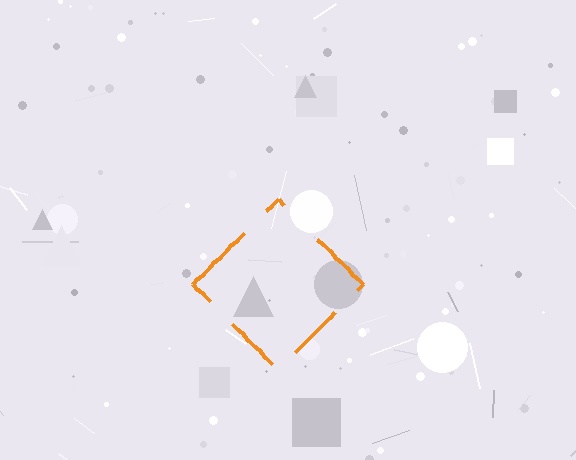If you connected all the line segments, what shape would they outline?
They would outline a diamond.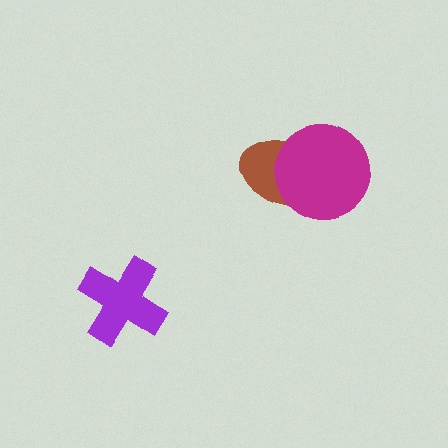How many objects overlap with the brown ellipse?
1 object overlaps with the brown ellipse.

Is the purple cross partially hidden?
No, no other shape covers it.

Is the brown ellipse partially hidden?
Yes, it is partially covered by another shape.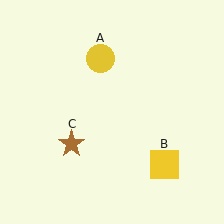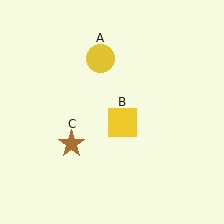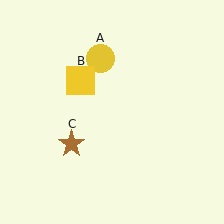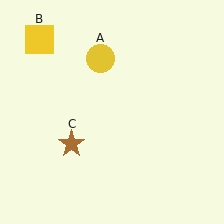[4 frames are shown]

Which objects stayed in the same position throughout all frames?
Yellow circle (object A) and brown star (object C) remained stationary.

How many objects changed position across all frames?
1 object changed position: yellow square (object B).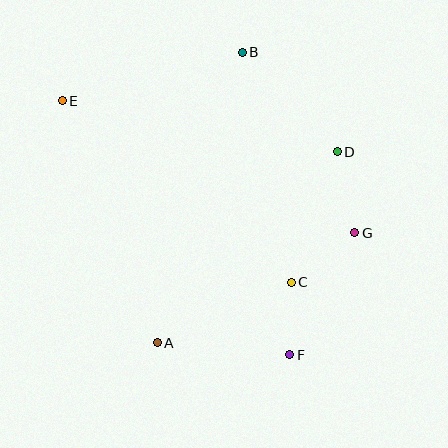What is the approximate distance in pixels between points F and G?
The distance between F and G is approximately 139 pixels.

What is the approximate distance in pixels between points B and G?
The distance between B and G is approximately 212 pixels.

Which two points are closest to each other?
Points C and F are closest to each other.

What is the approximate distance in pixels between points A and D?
The distance between A and D is approximately 262 pixels.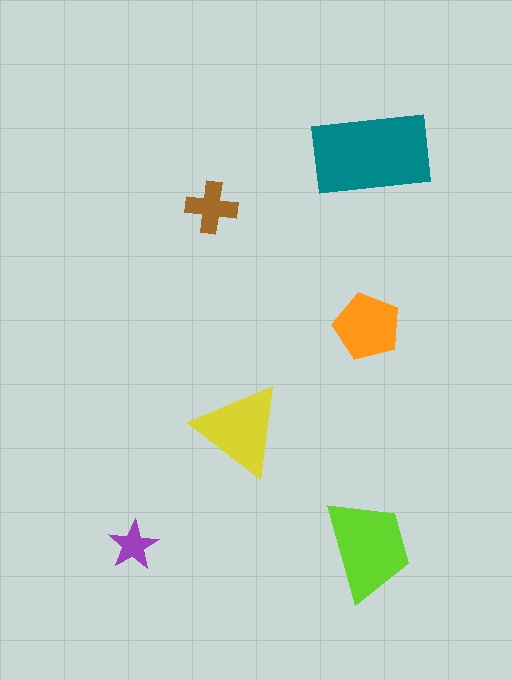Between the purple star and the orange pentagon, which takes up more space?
The orange pentagon.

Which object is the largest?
The teal rectangle.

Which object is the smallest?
The purple star.